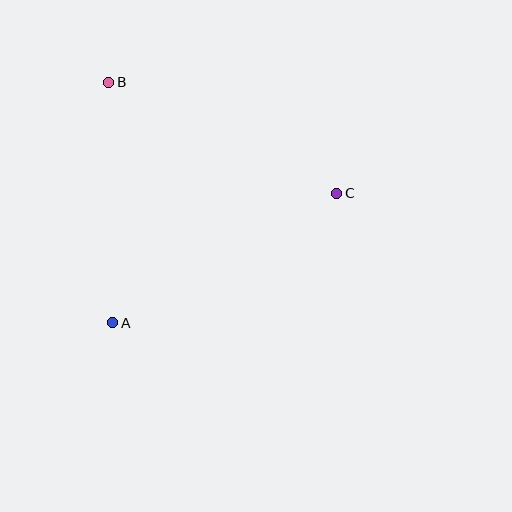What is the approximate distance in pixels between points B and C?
The distance between B and C is approximately 253 pixels.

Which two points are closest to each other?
Points A and B are closest to each other.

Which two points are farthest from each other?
Points A and C are farthest from each other.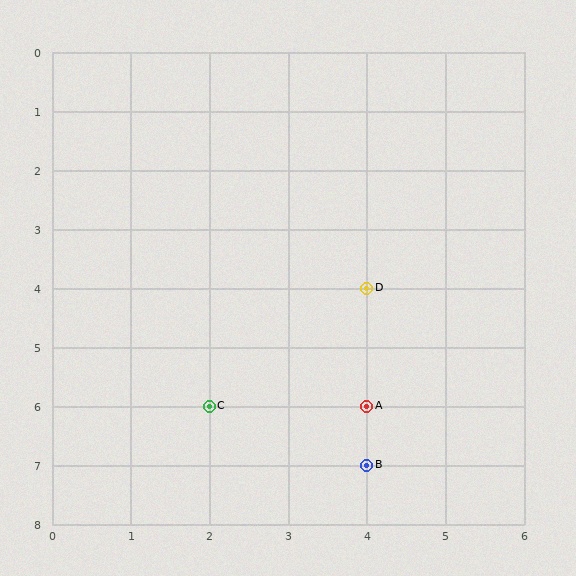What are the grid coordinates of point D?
Point D is at grid coordinates (4, 4).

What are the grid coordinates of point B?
Point B is at grid coordinates (4, 7).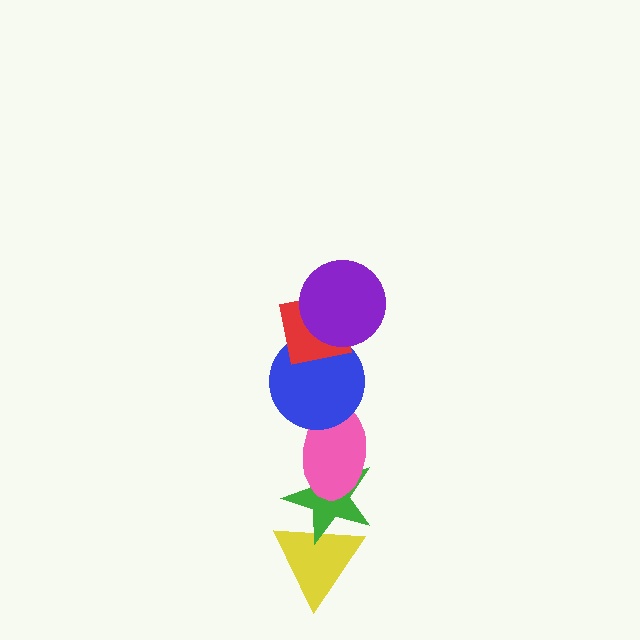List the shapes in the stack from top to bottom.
From top to bottom: the purple circle, the red square, the blue circle, the pink ellipse, the green star, the yellow triangle.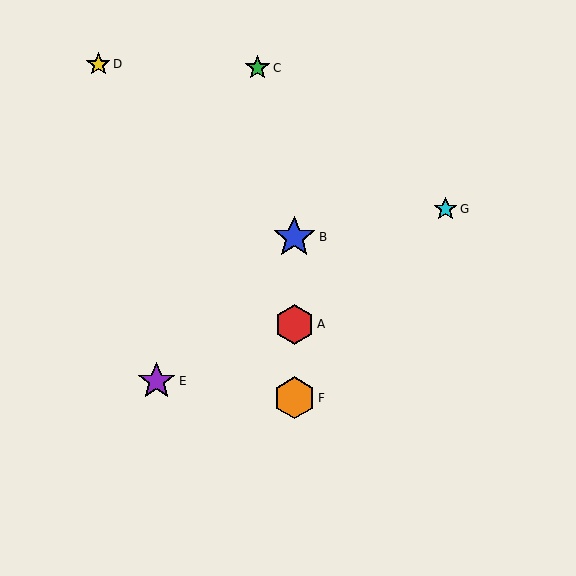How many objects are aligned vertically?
3 objects (A, B, F) are aligned vertically.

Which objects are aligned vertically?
Objects A, B, F are aligned vertically.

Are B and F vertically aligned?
Yes, both are at x≈294.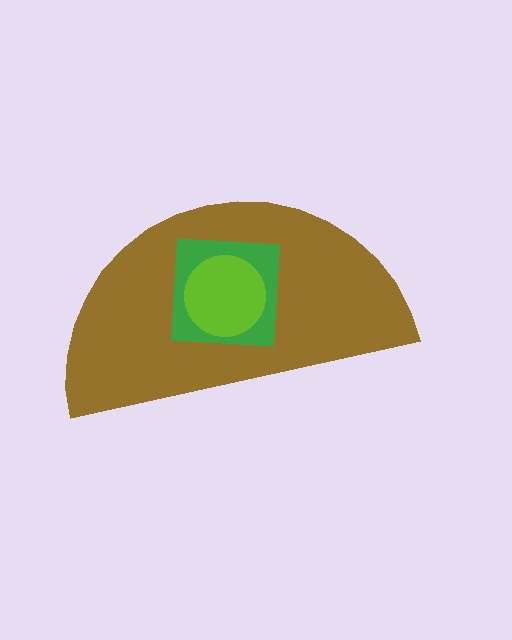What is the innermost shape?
The lime circle.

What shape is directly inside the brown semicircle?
The green square.